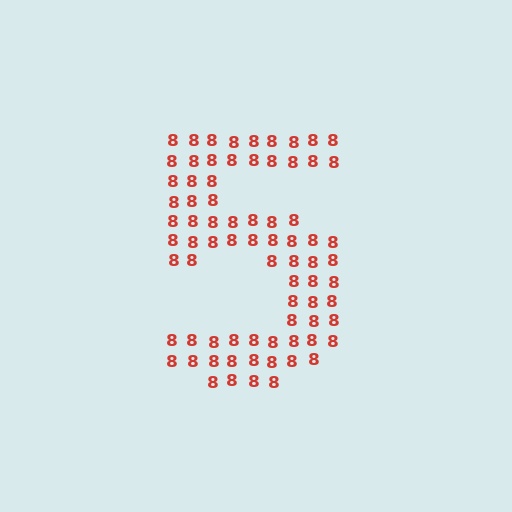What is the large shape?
The large shape is the digit 5.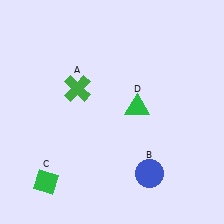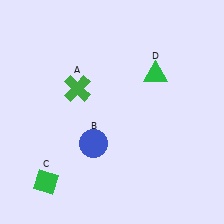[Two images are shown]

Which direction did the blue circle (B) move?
The blue circle (B) moved left.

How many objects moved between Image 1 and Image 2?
2 objects moved between the two images.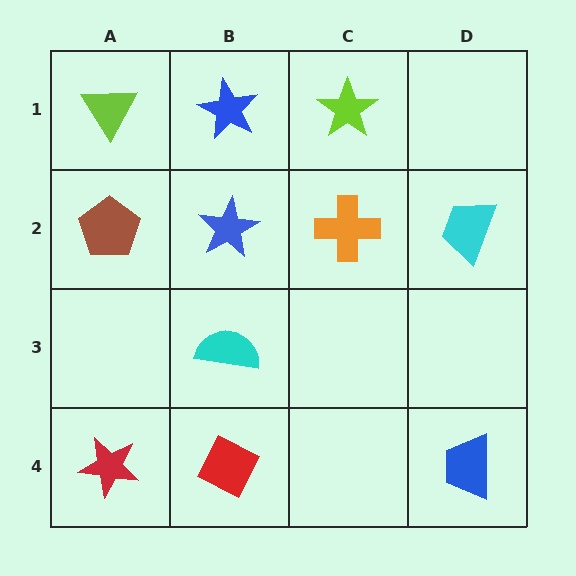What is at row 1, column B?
A blue star.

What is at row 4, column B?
A red diamond.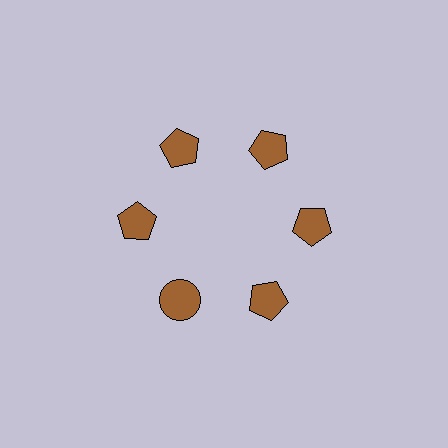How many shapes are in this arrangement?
There are 6 shapes arranged in a ring pattern.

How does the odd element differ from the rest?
It has a different shape: circle instead of pentagon.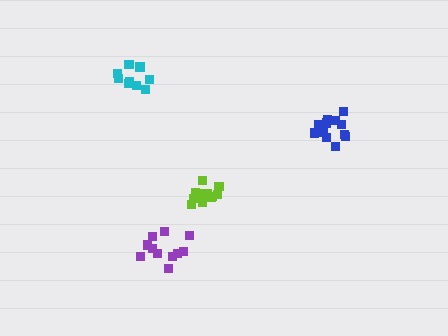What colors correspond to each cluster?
The clusters are colored: blue, cyan, lime, purple.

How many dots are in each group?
Group 1: 14 dots, Group 2: 9 dots, Group 3: 13 dots, Group 4: 11 dots (47 total).